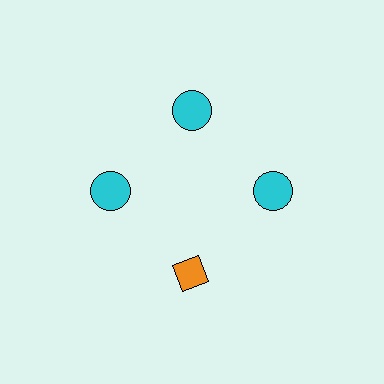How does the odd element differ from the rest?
It differs in both color (orange instead of cyan) and shape (diamond instead of circle).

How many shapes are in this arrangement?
There are 4 shapes arranged in a ring pattern.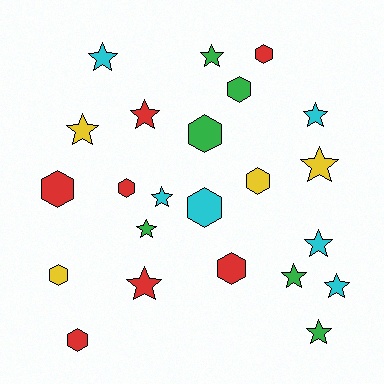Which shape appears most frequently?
Star, with 13 objects.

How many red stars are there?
There are 2 red stars.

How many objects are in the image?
There are 23 objects.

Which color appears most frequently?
Red, with 7 objects.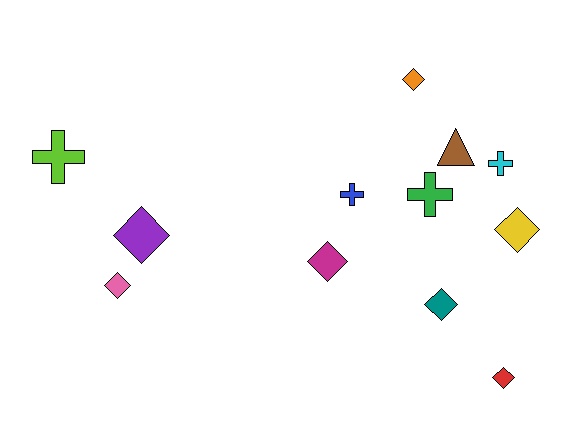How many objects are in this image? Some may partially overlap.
There are 12 objects.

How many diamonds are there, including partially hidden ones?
There are 7 diamonds.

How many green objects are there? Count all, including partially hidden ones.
There is 1 green object.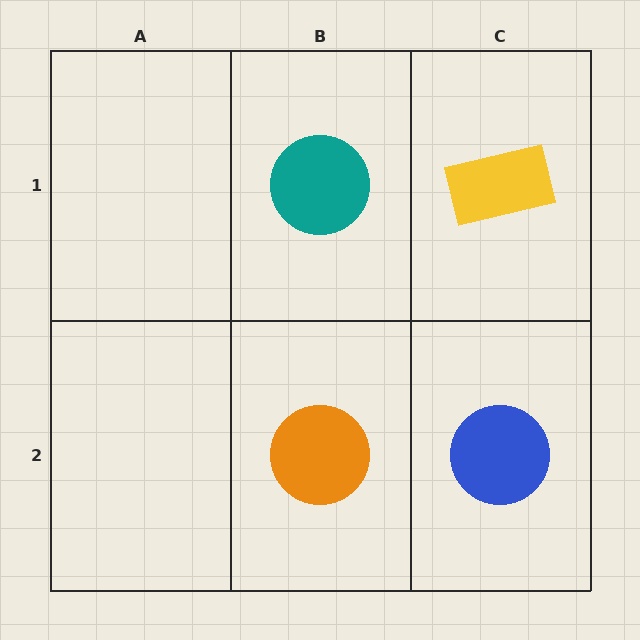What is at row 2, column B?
An orange circle.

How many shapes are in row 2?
2 shapes.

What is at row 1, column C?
A yellow rectangle.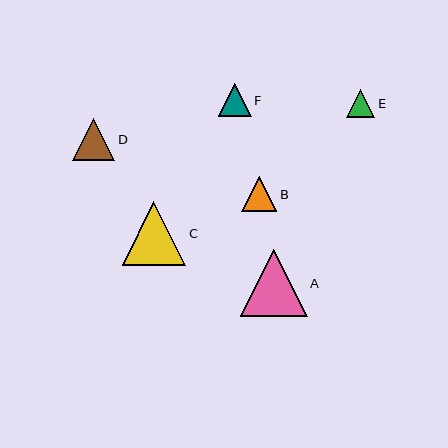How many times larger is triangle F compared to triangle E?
Triangle F is approximately 1.1 times the size of triangle E.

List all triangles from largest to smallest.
From largest to smallest: A, C, D, B, F, E.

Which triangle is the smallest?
Triangle E is the smallest with a size of approximately 28 pixels.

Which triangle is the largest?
Triangle A is the largest with a size of approximately 67 pixels.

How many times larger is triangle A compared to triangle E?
Triangle A is approximately 2.4 times the size of triangle E.